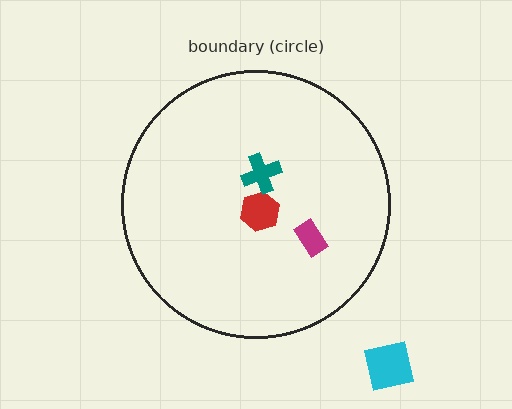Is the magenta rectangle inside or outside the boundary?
Inside.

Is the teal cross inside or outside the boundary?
Inside.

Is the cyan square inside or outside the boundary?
Outside.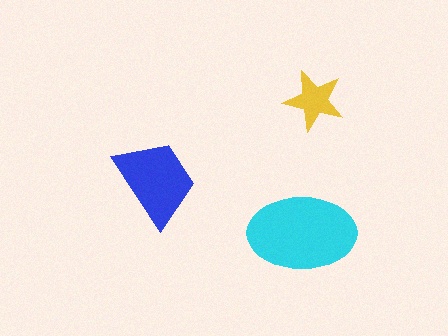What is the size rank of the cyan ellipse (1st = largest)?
1st.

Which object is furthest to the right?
The yellow star is rightmost.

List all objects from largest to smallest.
The cyan ellipse, the blue trapezoid, the yellow star.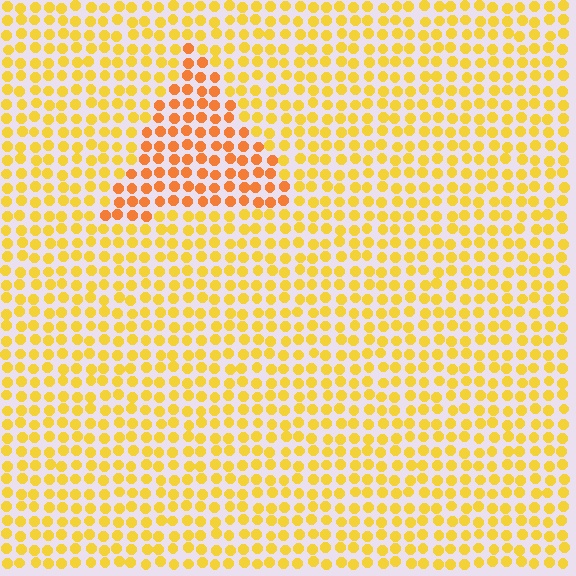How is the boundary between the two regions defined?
The boundary is defined purely by a slight shift in hue (about 27 degrees). Spacing, size, and orientation are identical on both sides.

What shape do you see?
I see a triangle.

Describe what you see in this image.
The image is filled with small yellow elements in a uniform arrangement. A triangle-shaped region is visible where the elements are tinted to a slightly different hue, forming a subtle color boundary.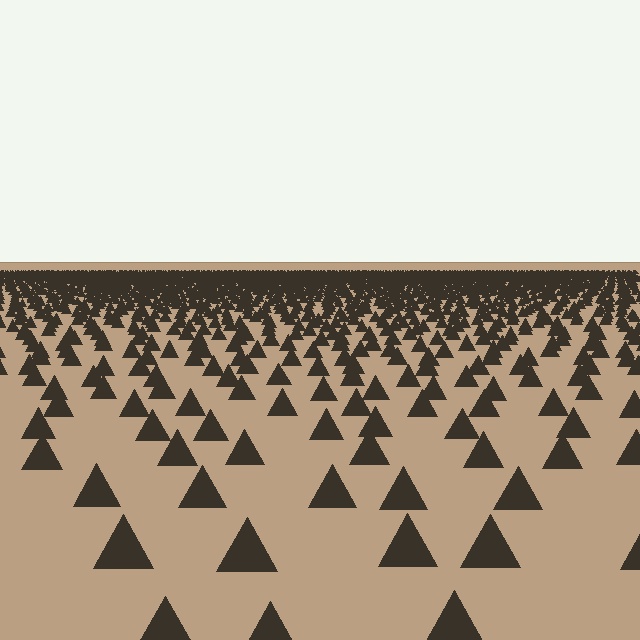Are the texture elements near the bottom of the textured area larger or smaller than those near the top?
Larger. Near the bottom, elements are closer to the viewer and appear at a bigger on-screen size.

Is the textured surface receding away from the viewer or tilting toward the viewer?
The surface is receding away from the viewer. Texture elements get smaller and denser toward the top.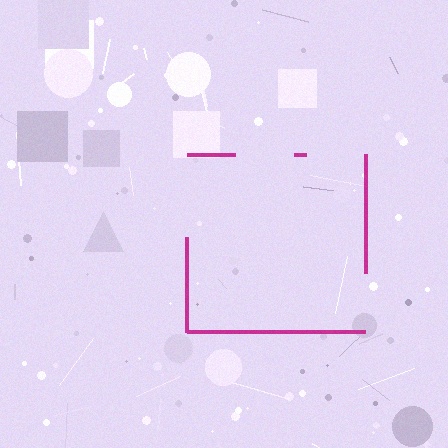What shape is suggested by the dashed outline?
The dashed outline suggests a square.